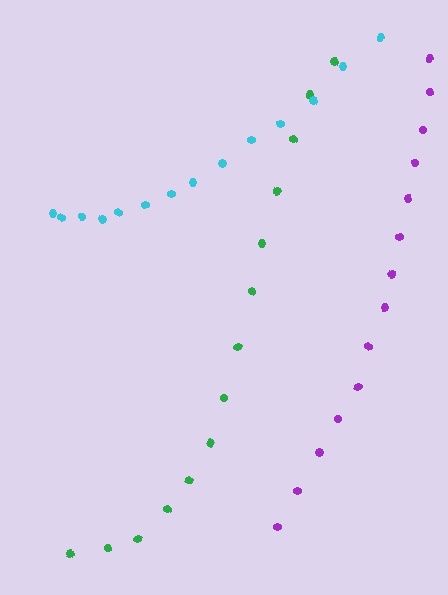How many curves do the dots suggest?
There are 3 distinct paths.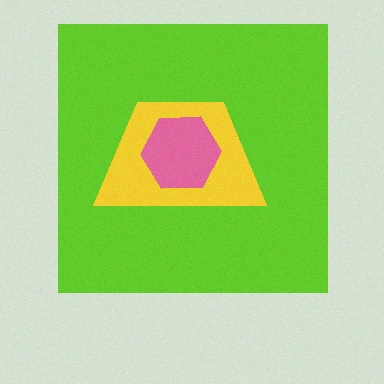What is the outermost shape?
The lime square.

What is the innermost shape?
The pink hexagon.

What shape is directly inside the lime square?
The yellow trapezoid.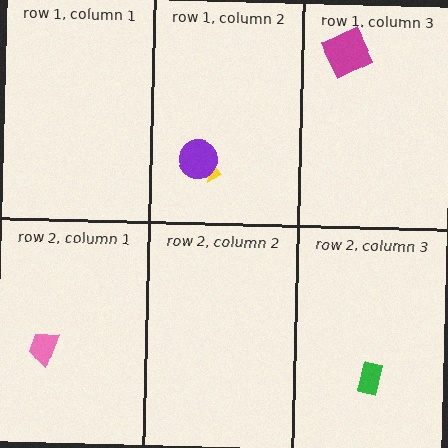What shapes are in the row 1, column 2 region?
The yellow arrow, the purple circle.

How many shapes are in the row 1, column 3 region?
1.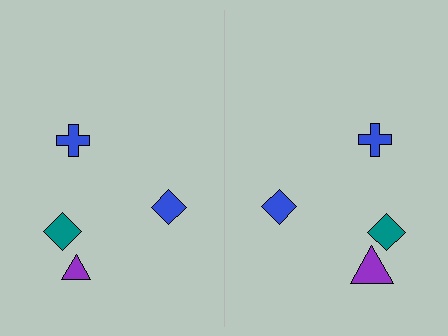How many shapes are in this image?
There are 8 shapes in this image.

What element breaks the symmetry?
The purple triangle on the right side has a different size than its mirror counterpart.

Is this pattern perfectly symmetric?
No, the pattern is not perfectly symmetric. The purple triangle on the right side has a different size than its mirror counterpart.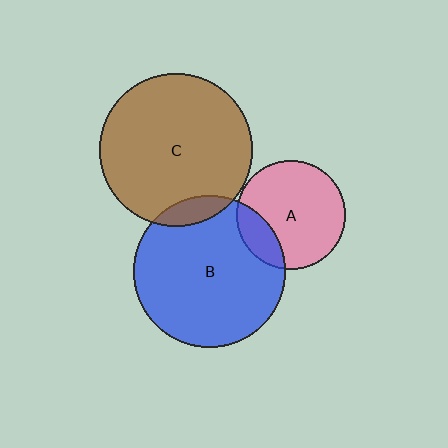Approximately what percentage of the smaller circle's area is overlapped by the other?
Approximately 20%.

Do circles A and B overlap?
Yes.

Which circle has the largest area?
Circle C (brown).